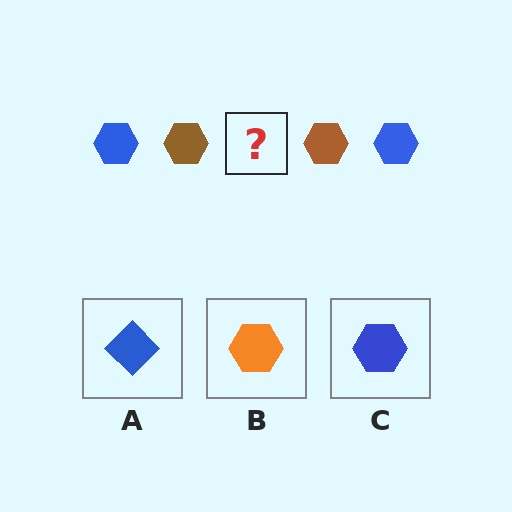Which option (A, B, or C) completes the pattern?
C.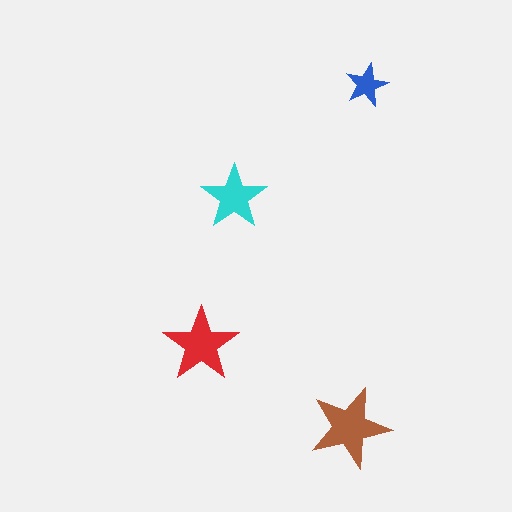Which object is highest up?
The blue star is topmost.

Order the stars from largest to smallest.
the brown one, the red one, the cyan one, the blue one.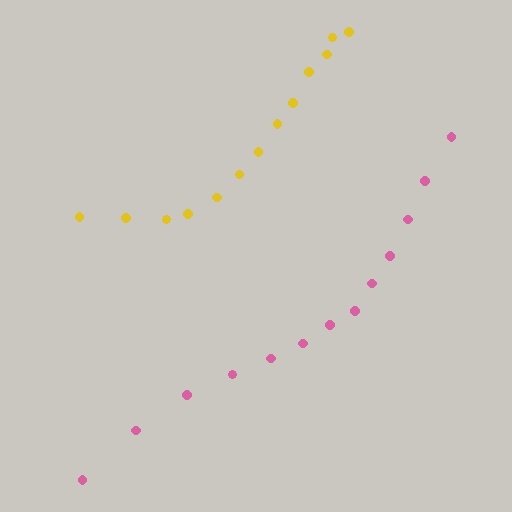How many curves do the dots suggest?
There are 2 distinct paths.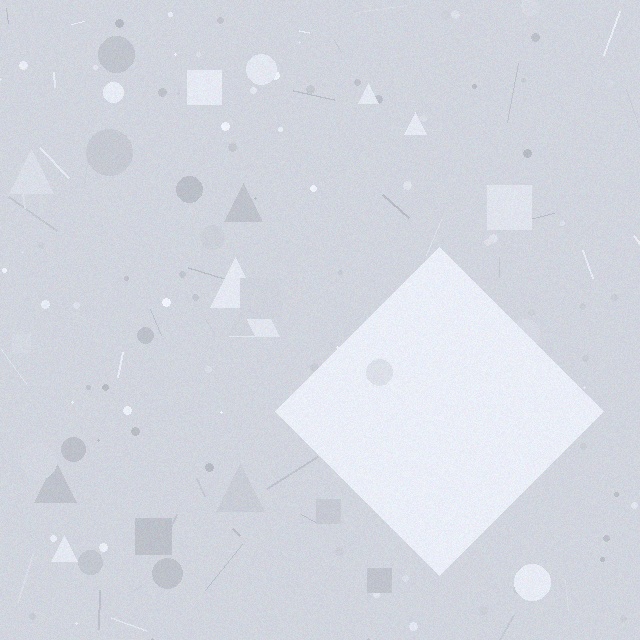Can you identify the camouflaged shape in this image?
The camouflaged shape is a diamond.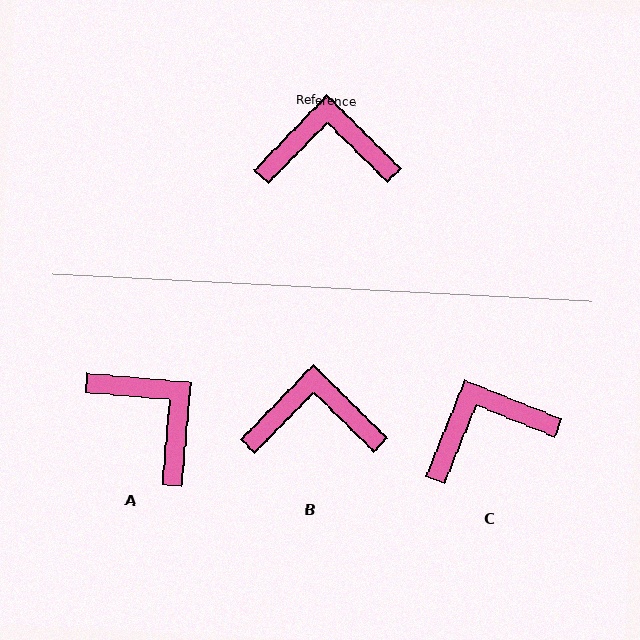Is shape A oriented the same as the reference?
No, it is off by about 51 degrees.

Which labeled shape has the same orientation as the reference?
B.